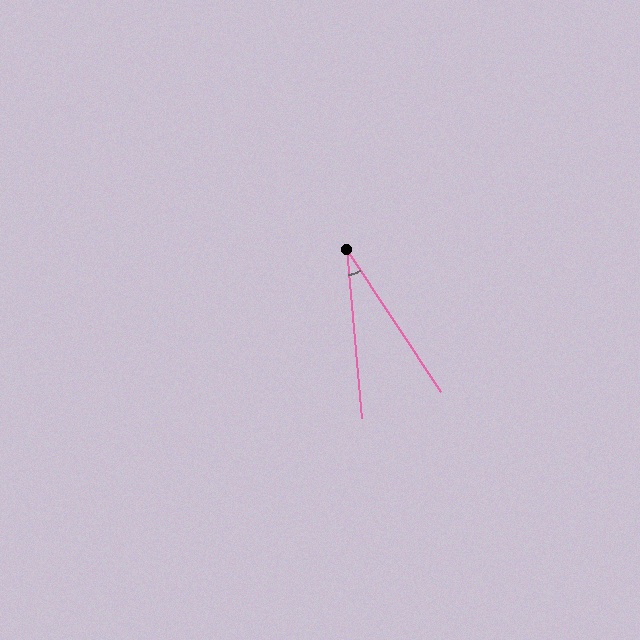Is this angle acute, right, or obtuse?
It is acute.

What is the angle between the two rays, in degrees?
Approximately 28 degrees.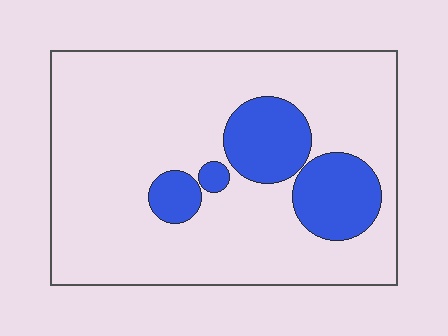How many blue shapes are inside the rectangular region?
4.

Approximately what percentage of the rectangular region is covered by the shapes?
Approximately 20%.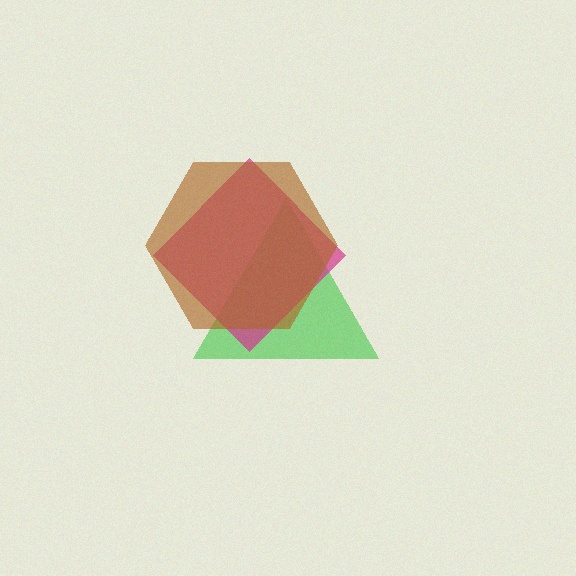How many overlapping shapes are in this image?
There are 3 overlapping shapes in the image.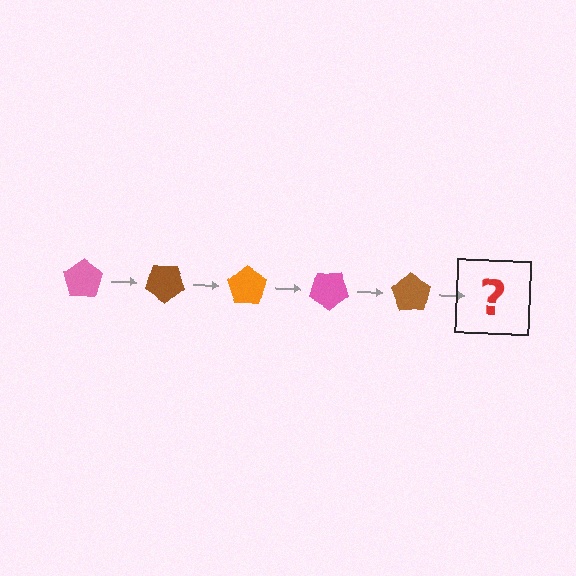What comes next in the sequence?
The next element should be an orange pentagon, rotated 175 degrees from the start.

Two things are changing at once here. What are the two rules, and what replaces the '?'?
The two rules are that it rotates 35 degrees each step and the color cycles through pink, brown, and orange. The '?' should be an orange pentagon, rotated 175 degrees from the start.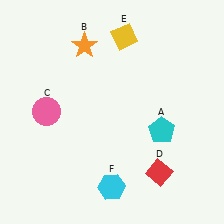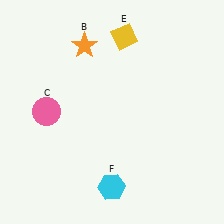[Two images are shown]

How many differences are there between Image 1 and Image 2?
There are 2 differences between the two images.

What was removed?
The cyan pentagon (A), the red diamond (D) were removed in Image 2.